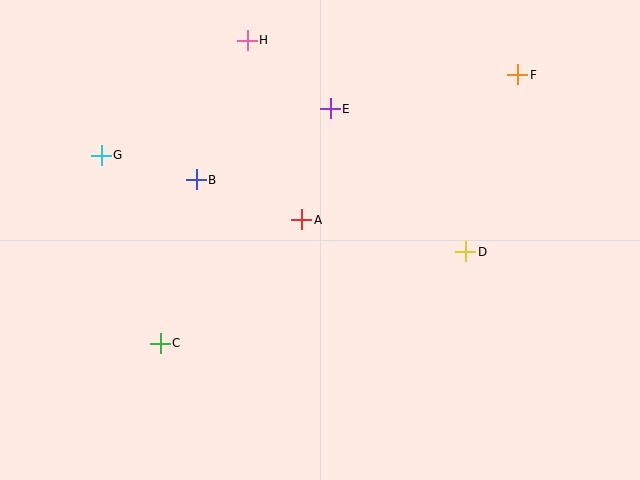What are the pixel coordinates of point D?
Point D is at (466, 252).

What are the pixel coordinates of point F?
Point F is at (518, 75).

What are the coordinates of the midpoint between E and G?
The midpoint between E and G is at (216, 132).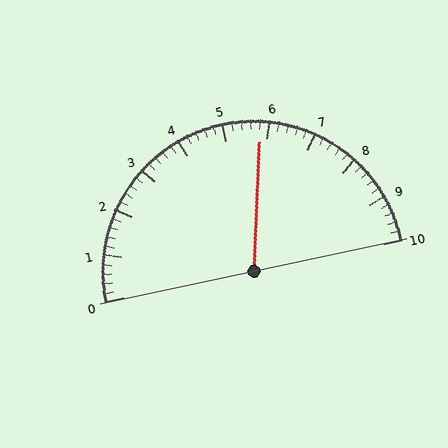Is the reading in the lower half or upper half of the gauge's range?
The reading is in the upper half of the range (0 to 10).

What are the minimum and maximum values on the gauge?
The gauge ranges from 0 to 10.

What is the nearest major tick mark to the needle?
The nearest major tick mark is 6.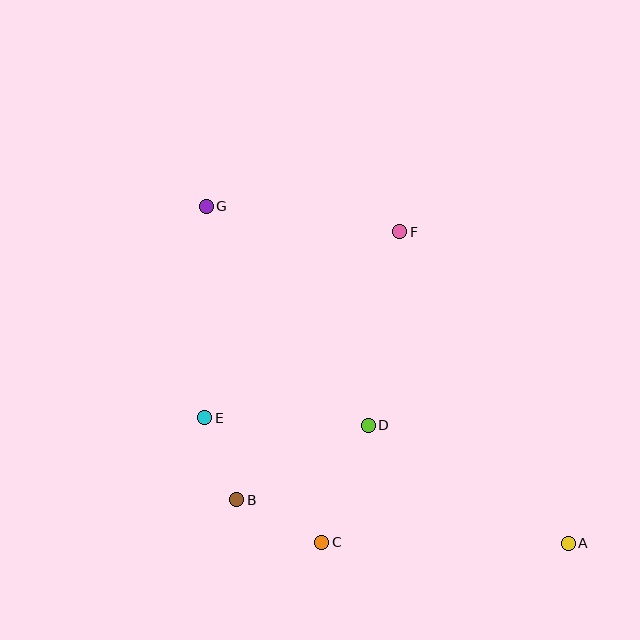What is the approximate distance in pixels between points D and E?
The distance between D and E is approximately 164 pixels.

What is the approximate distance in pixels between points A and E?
The distance between A and E is approximately 385 pixels.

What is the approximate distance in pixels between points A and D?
The distance between A and D is approximately 232 pixels.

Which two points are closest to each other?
Points B and E are closest to each other.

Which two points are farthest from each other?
Points A and G are farthest from each other.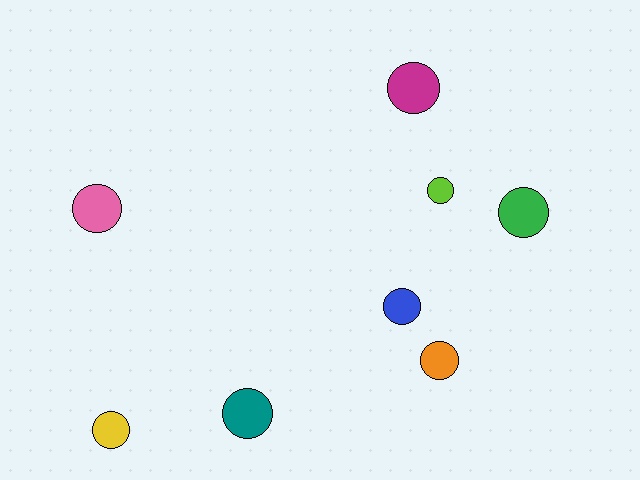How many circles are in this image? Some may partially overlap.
There are 8 circles.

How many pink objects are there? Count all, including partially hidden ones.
There is 1 pink object.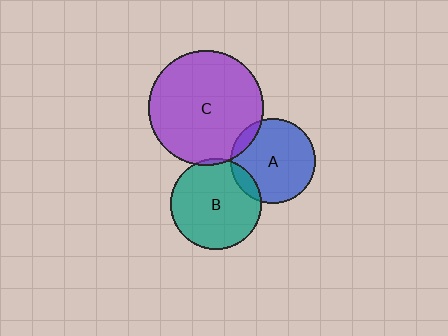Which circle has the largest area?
Circle C (purple).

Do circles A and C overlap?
Yes.